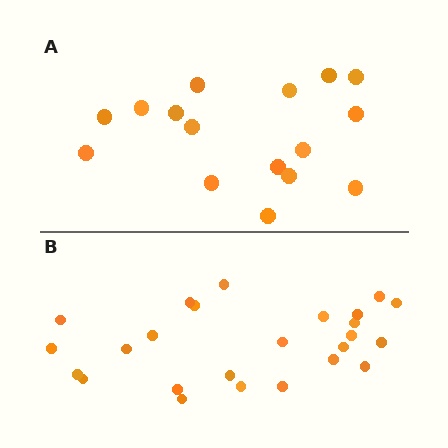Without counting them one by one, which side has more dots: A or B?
Region B (the bottom region) has more dots.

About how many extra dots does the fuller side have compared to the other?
Region B has roughly 8 or so more dots than region A.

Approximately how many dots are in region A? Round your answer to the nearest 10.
About 20 dots. (The exact count is 16, which rounds to 20.)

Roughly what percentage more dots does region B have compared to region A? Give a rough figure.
About 55% more.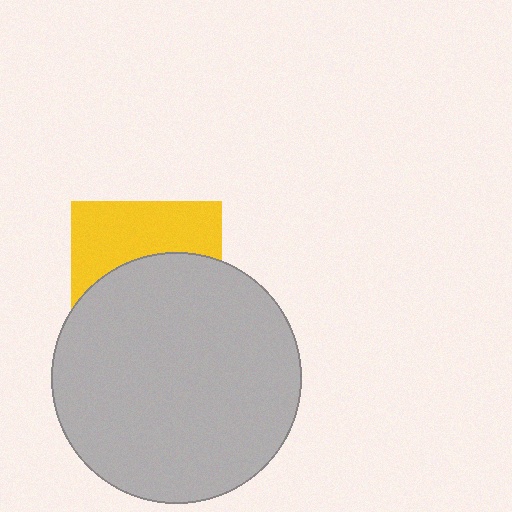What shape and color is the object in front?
The object in front is a light gray circle.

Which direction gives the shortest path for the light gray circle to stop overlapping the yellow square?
Moving down gives the shortest separation.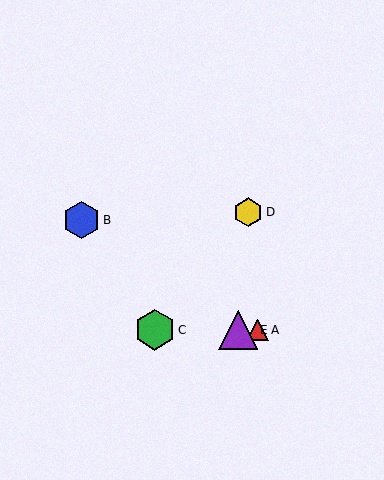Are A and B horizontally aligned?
No, A is at y≈330 and B is at y≈220.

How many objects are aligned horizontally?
3 objects (A, C, E) are aligned horizontally.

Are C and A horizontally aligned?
Yes, both are at y≈330.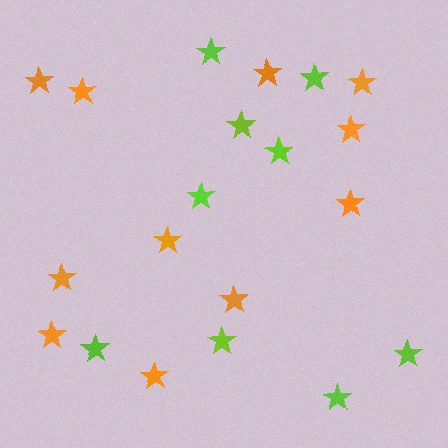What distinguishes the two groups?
There are 2 groups: one group of orange stars (11) and one group of lime stars (9).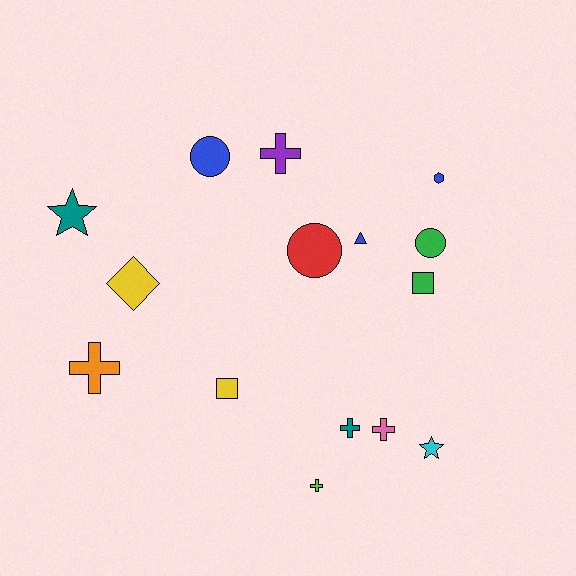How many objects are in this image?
There are 15 objects.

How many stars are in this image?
There are 2 stars.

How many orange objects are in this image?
There is 1 orange object.